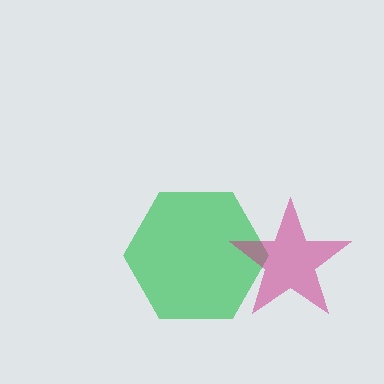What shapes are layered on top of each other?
The layered shapes are: a green hexagon, a magenta star.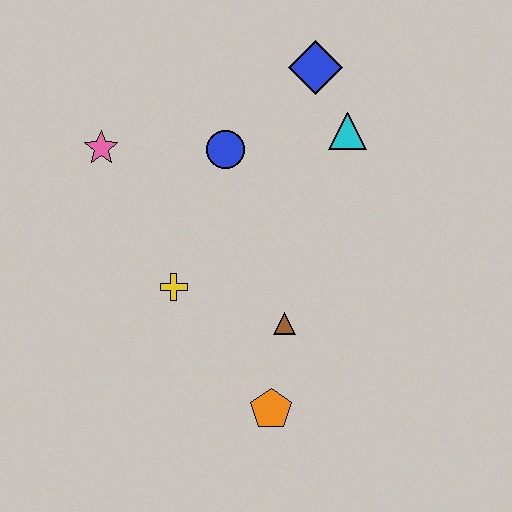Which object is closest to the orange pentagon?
The brown triangle is closest to the orange pentagon.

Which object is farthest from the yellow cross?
The blue diamond is farthest from the yellow cross.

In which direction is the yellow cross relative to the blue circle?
The yellow cross is below the blue circle.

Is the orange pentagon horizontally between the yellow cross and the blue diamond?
Yes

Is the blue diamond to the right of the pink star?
Yes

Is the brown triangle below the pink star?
Yes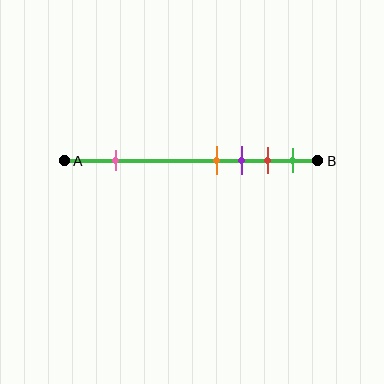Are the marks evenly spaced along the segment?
No, the marks are not evenly spaced.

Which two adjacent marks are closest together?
The orange and purple marks are the closest adjacent pair.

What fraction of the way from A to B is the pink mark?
The pink mark is approximately 20% (0.2) of the way from A to B.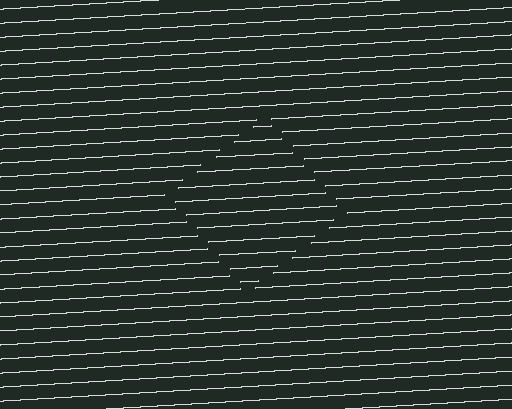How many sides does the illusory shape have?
4 sides — the line-ends trace a square.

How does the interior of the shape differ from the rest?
The interior of the shape contains the same grating, shifted by half a period — the contour is defined by the phase discontinuity where line-ends from the inner and outer gratings abut.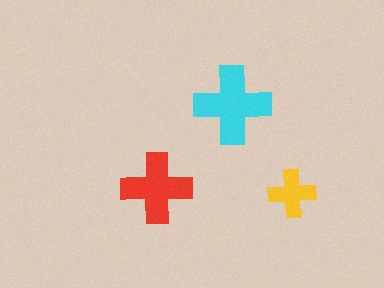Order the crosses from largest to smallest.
the cyan one, the red one, the yellow one.